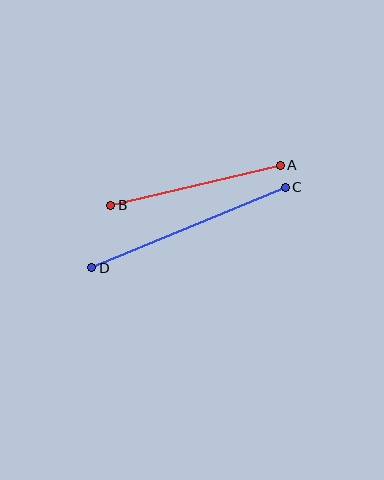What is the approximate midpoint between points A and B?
The midpoint is at approximately (196, 185) pixels.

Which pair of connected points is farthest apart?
Points C and D are farthest apart.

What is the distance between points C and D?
The distance is approximately 210 pixels.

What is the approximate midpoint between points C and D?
The midpoint is at approximately (188, 228) pixels.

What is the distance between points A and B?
The distance is approximately 174 pixels.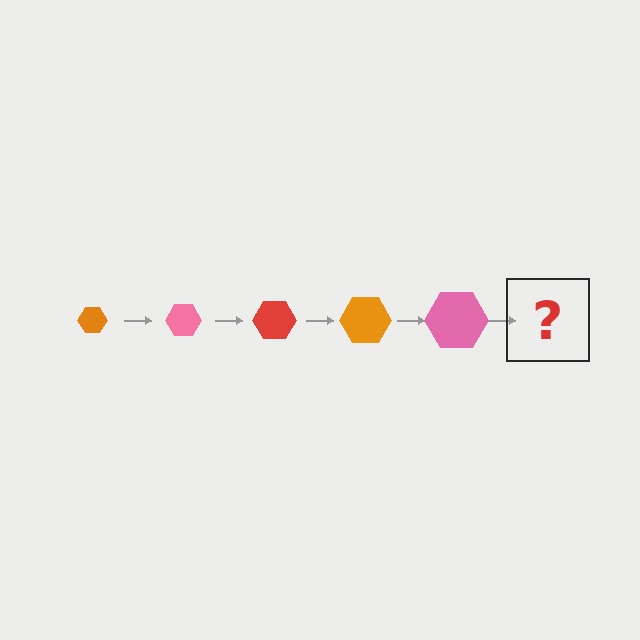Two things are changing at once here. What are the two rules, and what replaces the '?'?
The two rules are that the hexagon grows larger each step and the color cycles through orange, pink, and red. The '?' should be a red hexagon, larger than the previous one.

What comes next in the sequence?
The next element should be a red hexagon, larger than the previous one.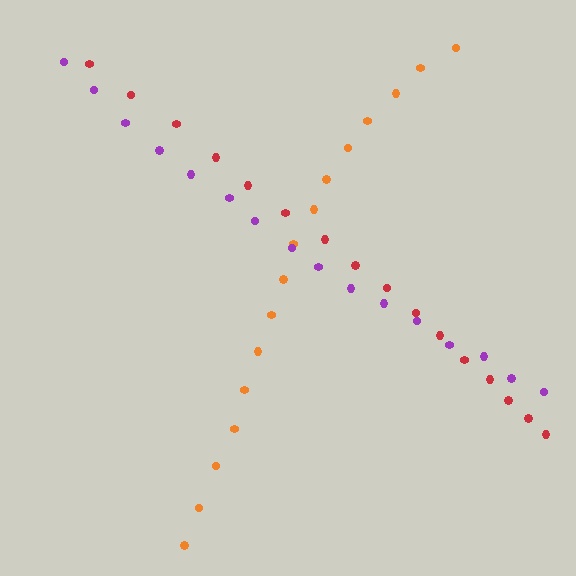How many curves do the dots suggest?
There are 3 distinct paths.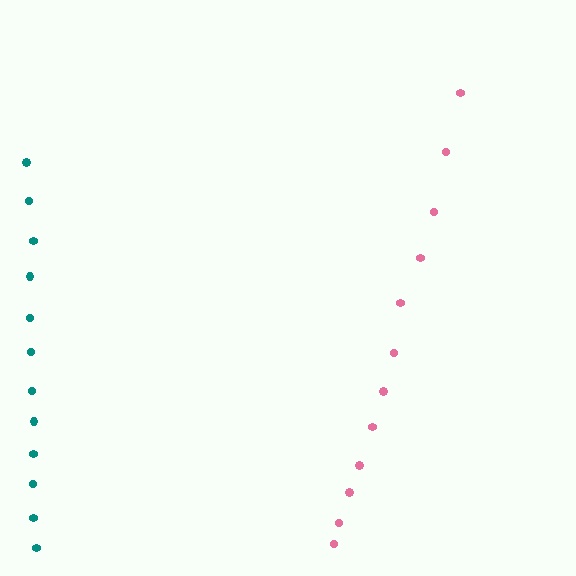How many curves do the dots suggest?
There are 2 distinct paths.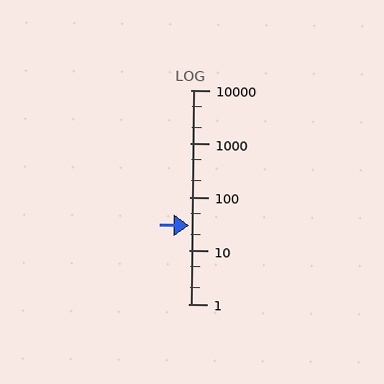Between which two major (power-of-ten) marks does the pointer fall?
The pointer is between 10 and 100.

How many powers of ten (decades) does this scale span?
The scale spans 4 decades, from 1 to 10000.